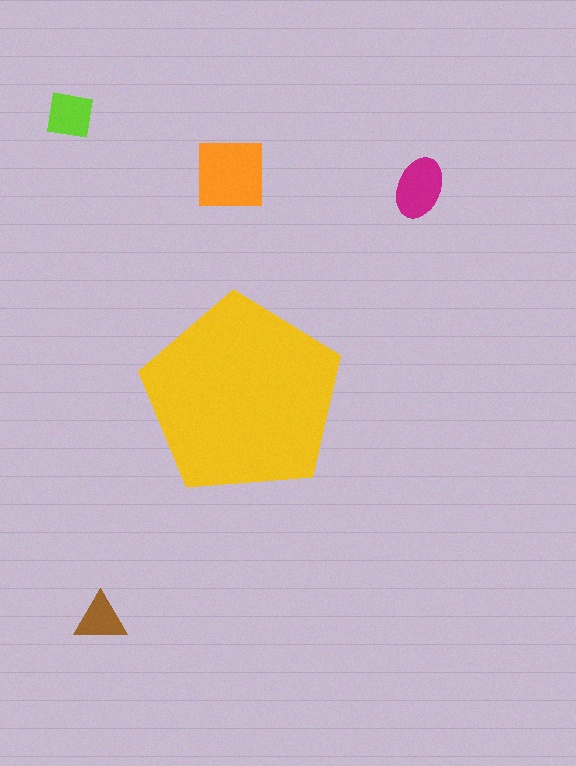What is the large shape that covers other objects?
A yellow pentagon.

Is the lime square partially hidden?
No, the lime square is fully visible.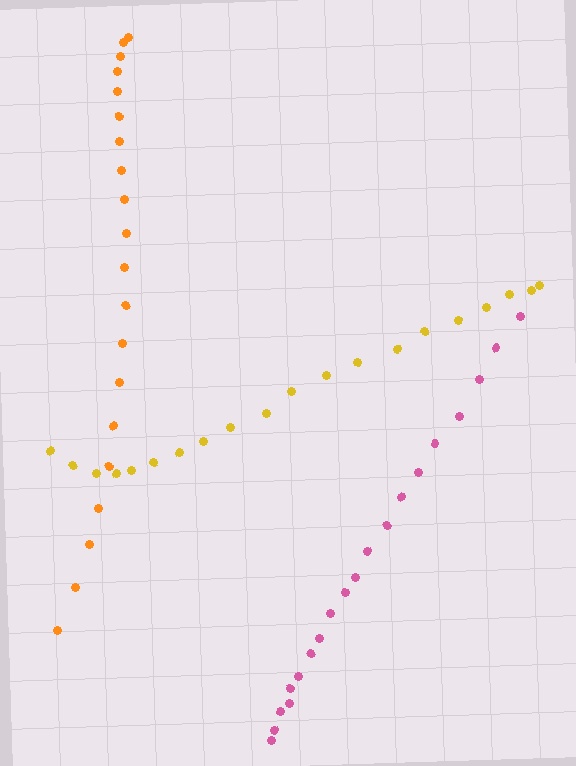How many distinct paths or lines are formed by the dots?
There are 3 distinct paths.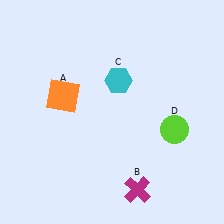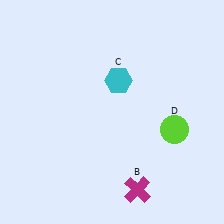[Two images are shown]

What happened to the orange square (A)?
The orange square (A) was removed in Image 2. It was in the top-left area of Image 1.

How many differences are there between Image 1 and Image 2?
There is 1 difference between the two images.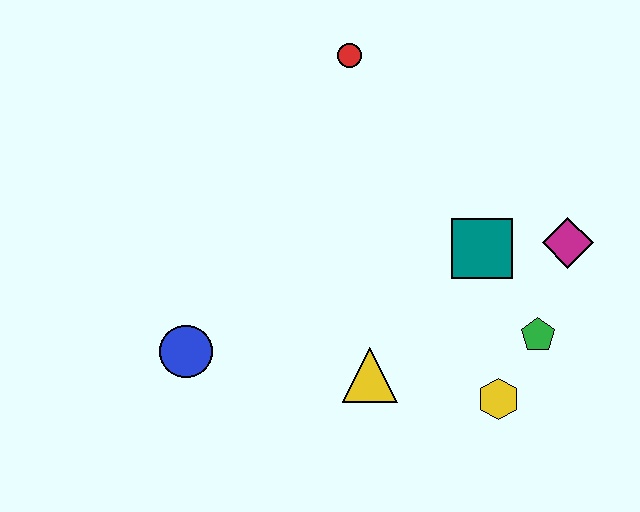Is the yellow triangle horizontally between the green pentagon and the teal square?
No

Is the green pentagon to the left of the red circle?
No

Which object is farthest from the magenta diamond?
The blue circle is farthest from the magenta diamond.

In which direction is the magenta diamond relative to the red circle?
The magenta diamond is to the right of the red circle.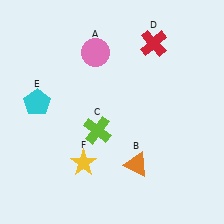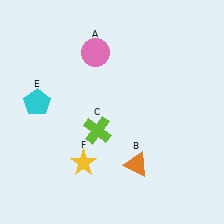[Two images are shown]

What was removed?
The red cross (D) was removed in Image 2.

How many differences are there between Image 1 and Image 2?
There is 1 difference between the two images.